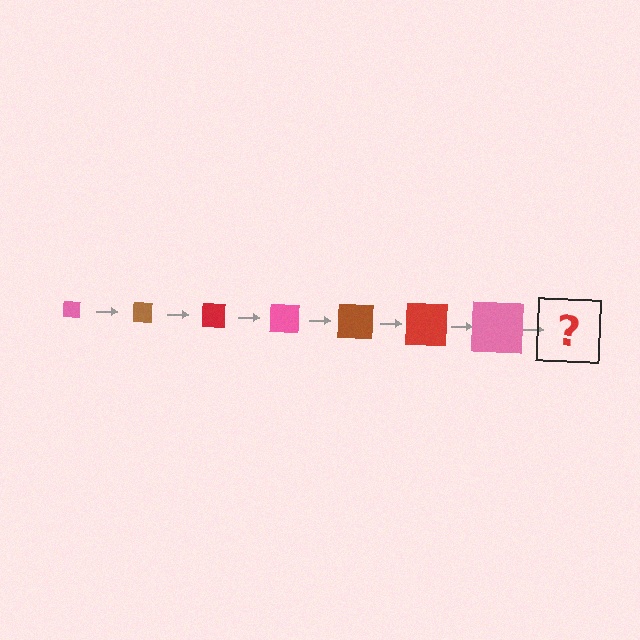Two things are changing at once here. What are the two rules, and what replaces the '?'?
The two rules are that the square grows larger each step and the color cycles through pink, brown, and red. The '?' should be a brown square, larger than the previous one.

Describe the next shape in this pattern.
It should be a brown square, larger than the previous one.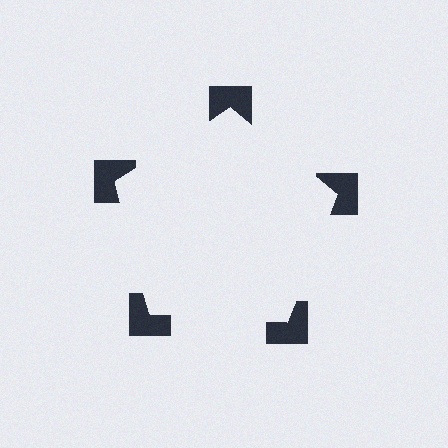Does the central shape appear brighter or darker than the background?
It typically appears slightly brighter than the background, even though no actual brightness change is drawn.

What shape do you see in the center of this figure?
An illusory pentagon — its edges are inferred from the aligned wedge cuts in the notched squares, not physically drawn.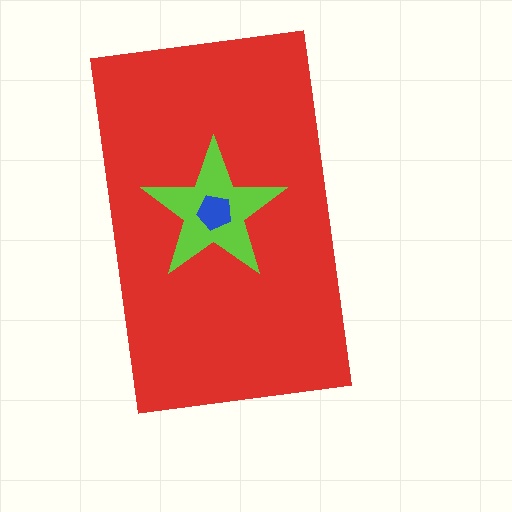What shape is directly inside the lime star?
The blue pentagon.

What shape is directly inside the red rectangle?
The lime star.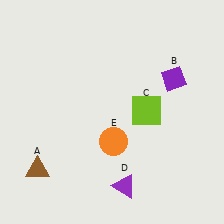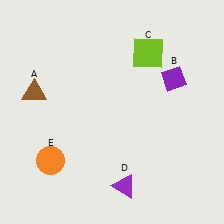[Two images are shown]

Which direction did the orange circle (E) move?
The orange circle (E) moved left.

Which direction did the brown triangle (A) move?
The brown triangle (A) moved up.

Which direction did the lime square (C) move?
The lime square (C) moved up.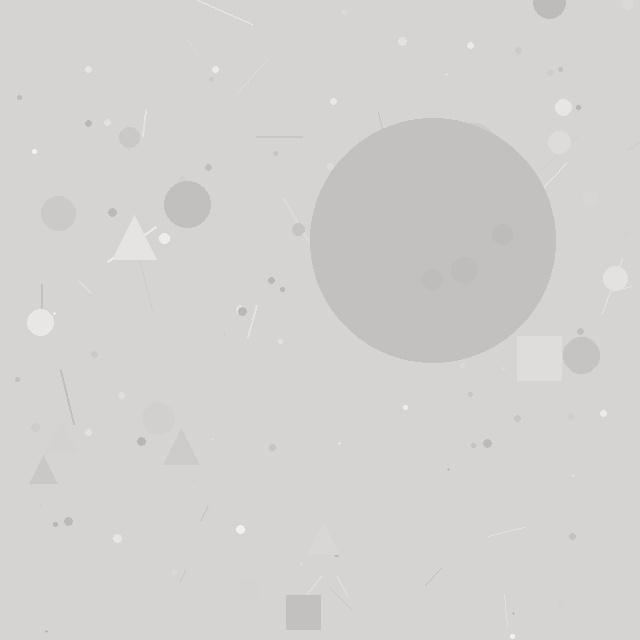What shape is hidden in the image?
A circle is hidden in the image.